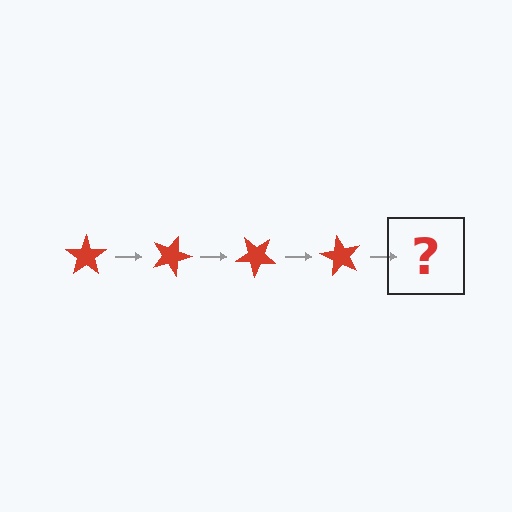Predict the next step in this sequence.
The next step is a red star rotated 80 degrees.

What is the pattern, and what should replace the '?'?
The pattern is that the star rotates 20 degrees each step. The '?' should be a red star rotated 80 degrees.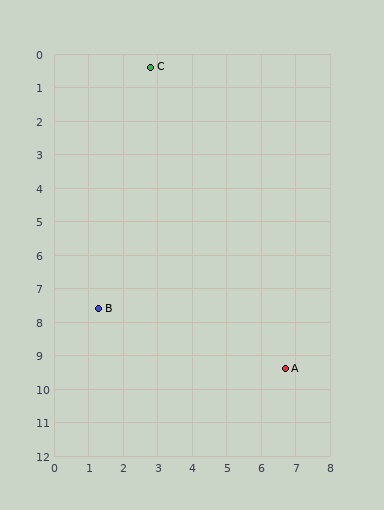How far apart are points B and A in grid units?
Points B and A are about 5.7 grid units apart.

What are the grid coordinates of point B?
Point B is at approximately (1.3, 7.6).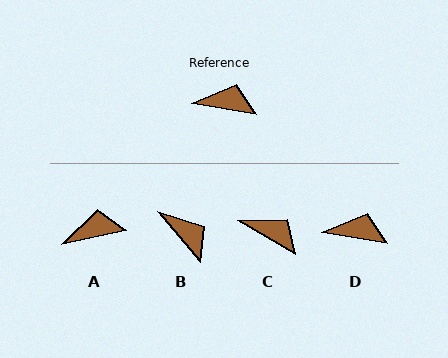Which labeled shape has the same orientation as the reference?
D.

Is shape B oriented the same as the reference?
No, it is off by about 40 degrees.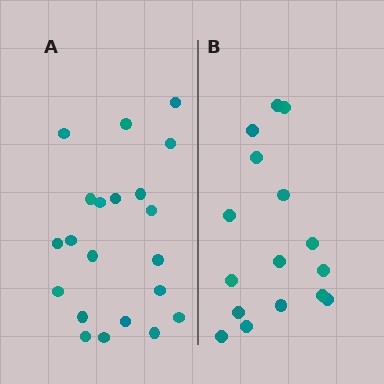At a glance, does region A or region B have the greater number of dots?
Region A (the left region) has more dots.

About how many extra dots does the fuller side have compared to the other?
Region A has about 5 more dots than region B.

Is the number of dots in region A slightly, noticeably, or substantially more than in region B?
Region A has noticeably more, but not dramatically so. The ratio is roughly 1.3 to 1.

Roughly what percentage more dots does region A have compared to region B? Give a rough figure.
About 30% more.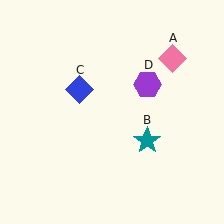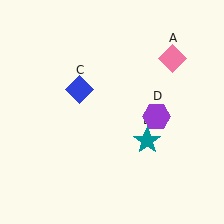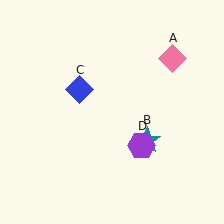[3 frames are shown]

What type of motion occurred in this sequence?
The purple hexagon (object D) rotated clockwise around the center of the scene.